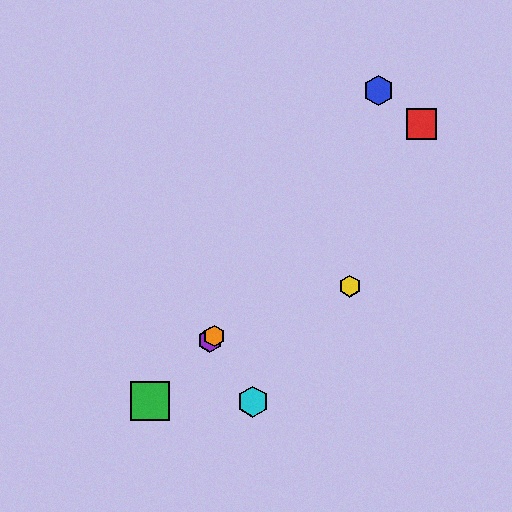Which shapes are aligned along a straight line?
The red square, the green square, the purple hexagon, the orange hexagon are aligned along a straight line.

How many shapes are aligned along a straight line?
4 shapes (the red square, the green square, the purple hexagon, the orange hexagon) are aligned along a straight line.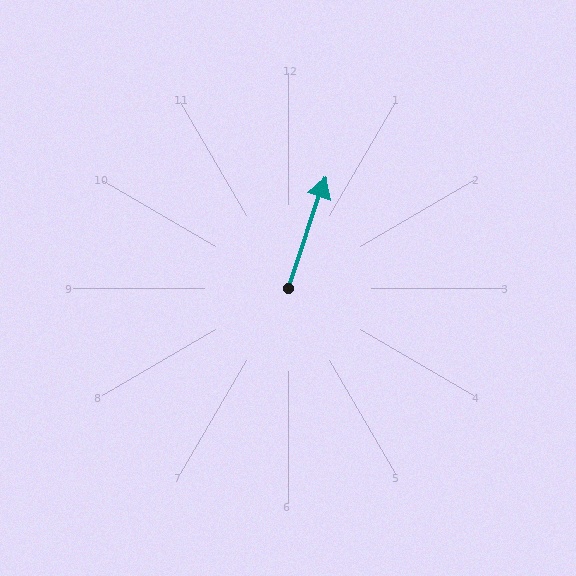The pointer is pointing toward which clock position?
Roughly 1 o'clock.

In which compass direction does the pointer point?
North.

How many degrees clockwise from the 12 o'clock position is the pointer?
Approximately 19 degrees.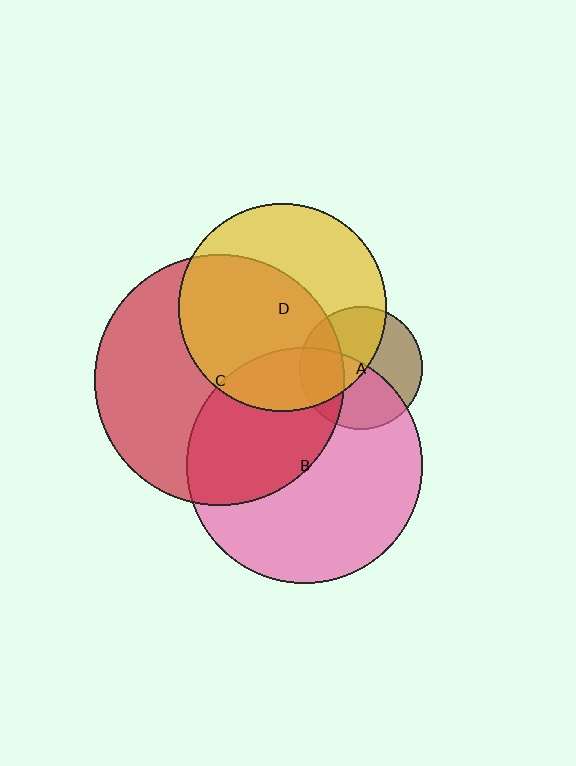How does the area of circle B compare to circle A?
Approximately 3.7 times.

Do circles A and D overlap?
Yes.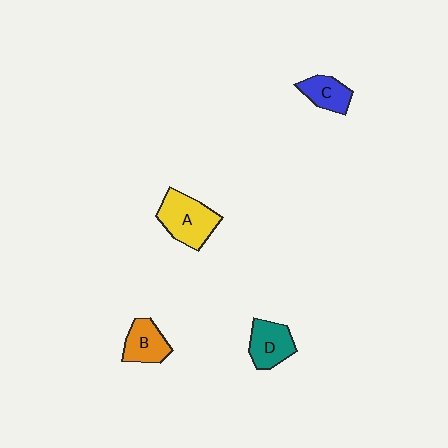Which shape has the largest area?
Shape A (yellow).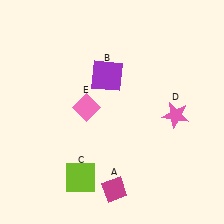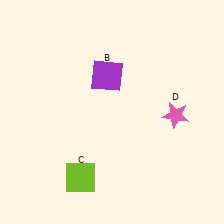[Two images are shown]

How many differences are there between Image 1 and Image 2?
There are 2 differences between the two images.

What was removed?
The pink diamond (E), the magenta diamond (A) were removed in Image 2.